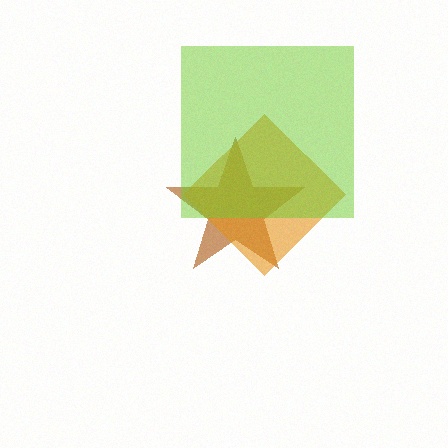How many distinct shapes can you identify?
There are 3 distinct shapes: a brown star, an orange diamond, a lime square.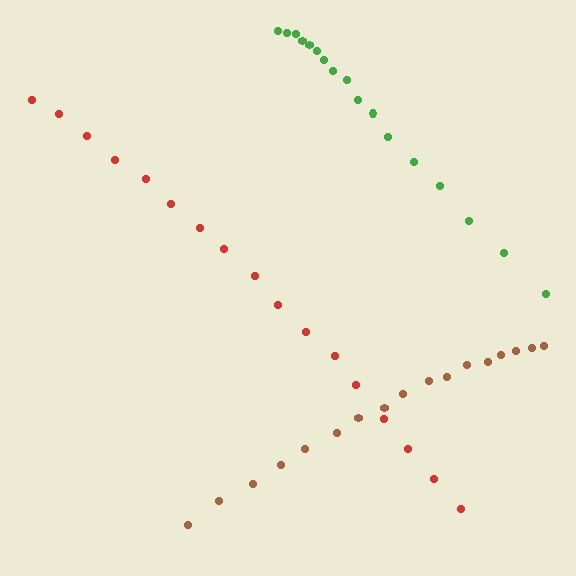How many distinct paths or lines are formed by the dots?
There are 3 distinct paths.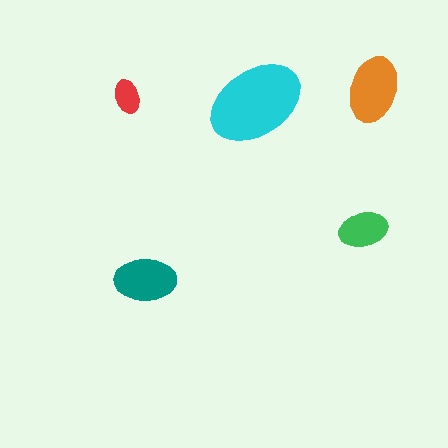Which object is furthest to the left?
The red ellipse is leftmost.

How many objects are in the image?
There are 5 objects in the image.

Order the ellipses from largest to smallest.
the cyan one, the orange one, the teal one, the green one, the red one.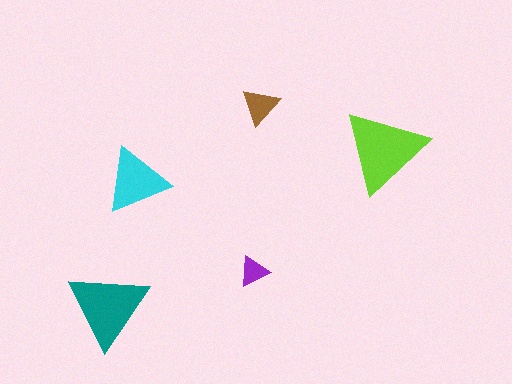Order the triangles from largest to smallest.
the lime one, the teal one, the cyan one, the brown one, the purple one.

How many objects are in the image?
There are 5 objects in the image.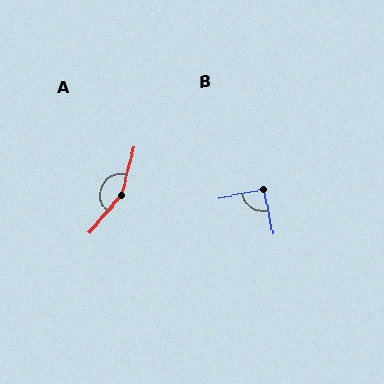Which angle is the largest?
A, at approximately 155 degrees.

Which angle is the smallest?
B, at approximately 90 degrees.